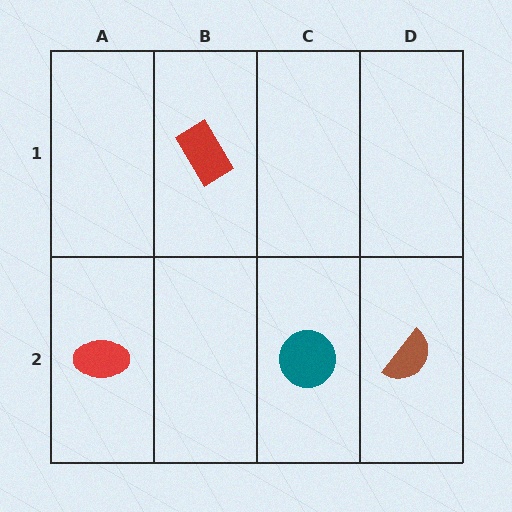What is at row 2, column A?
A red ellipse.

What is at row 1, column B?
A red rectangle.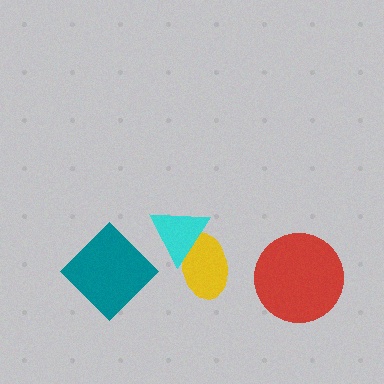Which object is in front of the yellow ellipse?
The cyan triangle is in front of the yellow ellipse.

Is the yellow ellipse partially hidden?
Yes, it is partially covered by another shape.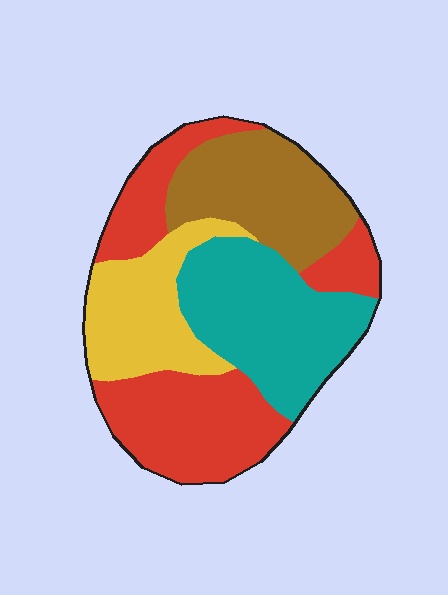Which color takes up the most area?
Red, at roughly 35%.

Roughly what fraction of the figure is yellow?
Yellow covers around 20% of the figure.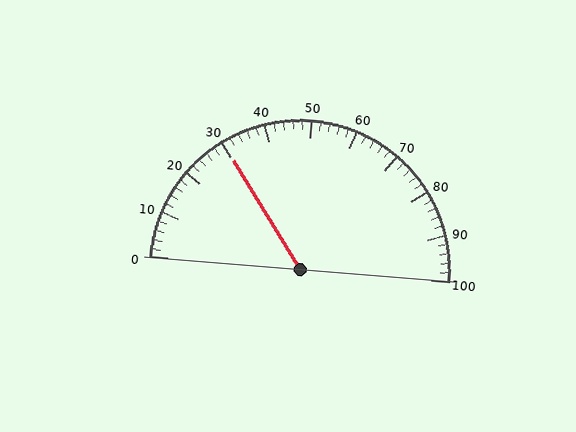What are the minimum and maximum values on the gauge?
The gauge ranges from 0 to 100.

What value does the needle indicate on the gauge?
The needle indicates approximately 30.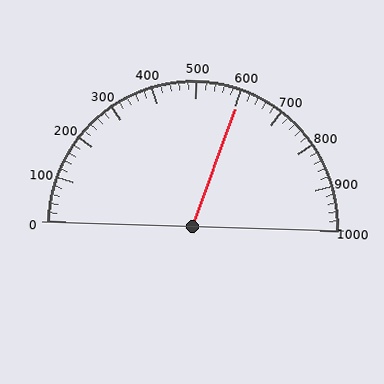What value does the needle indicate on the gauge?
The needle indicates approximately 600.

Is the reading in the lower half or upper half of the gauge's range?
The reading is in the upper half of the range (0 to 1000).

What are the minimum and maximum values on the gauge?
The gauge ranges from 0 to 1000.